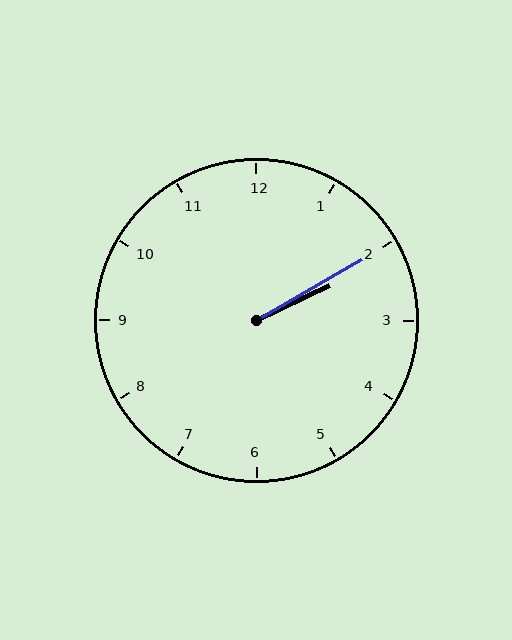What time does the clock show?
2:10.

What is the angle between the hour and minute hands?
Approximately 5 degrees.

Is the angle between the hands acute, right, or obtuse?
It is acute.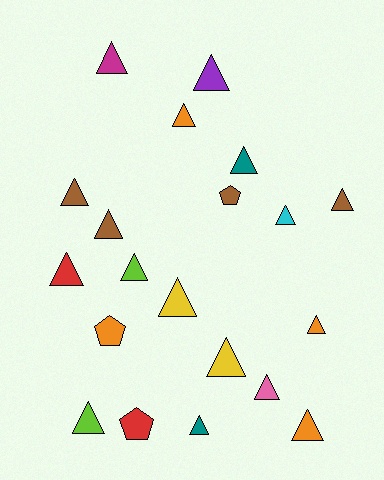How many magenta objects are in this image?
There is 1 magenta object.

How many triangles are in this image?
There are 17 triangles.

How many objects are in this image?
There are 20 objects.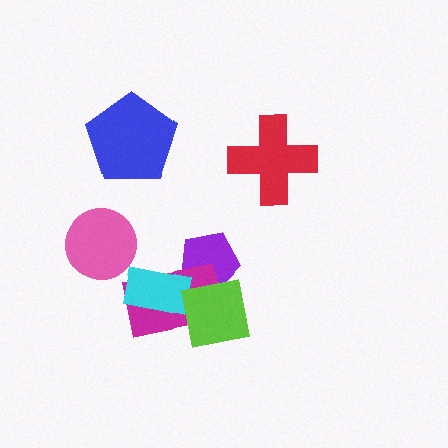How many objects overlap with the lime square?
3 objects overlap with the lime square.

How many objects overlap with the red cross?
0 objects overlap with the red cross.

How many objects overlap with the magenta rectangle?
3 objects overlap with the magenta rectangle.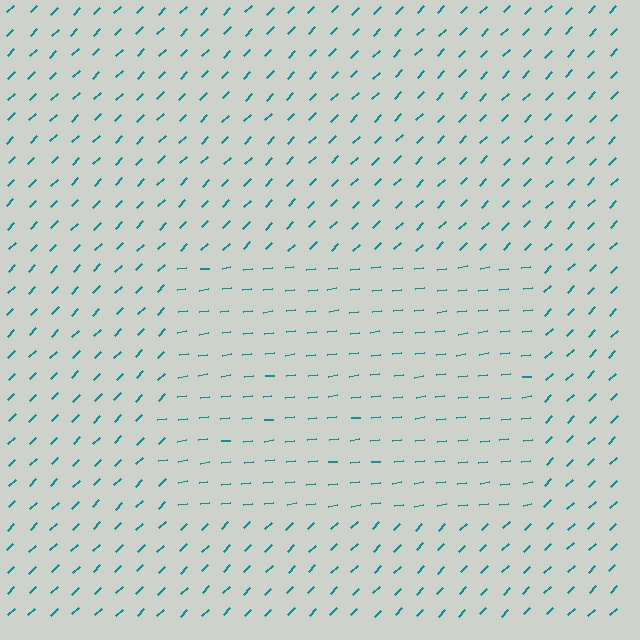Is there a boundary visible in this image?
Yes, there is a texture boundary formed by a change in line orientation.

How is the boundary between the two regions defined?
The boundary is defined purely by a change in line orientation (approximately 38 degrees difference). All lines are the same color and thickness.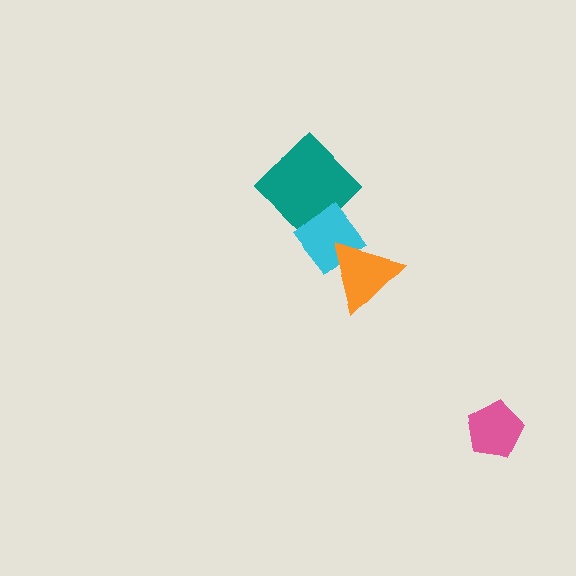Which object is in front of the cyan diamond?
The orange triangle is in front of the cyan diamond.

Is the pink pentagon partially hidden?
No, no other shape covers it.